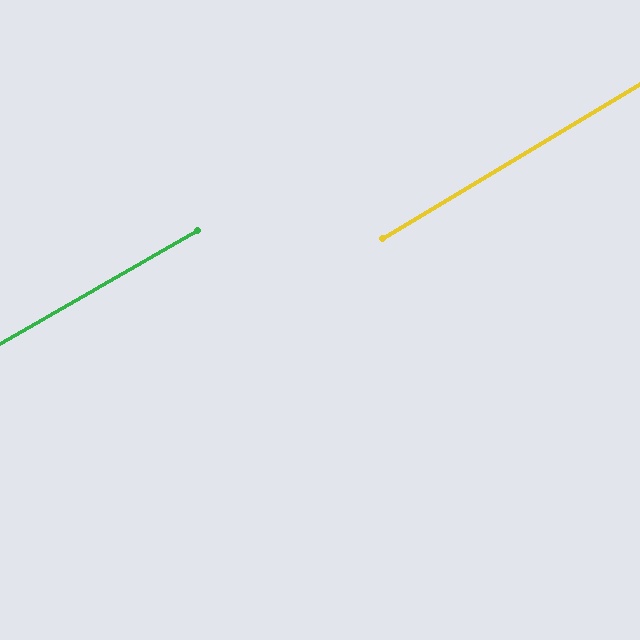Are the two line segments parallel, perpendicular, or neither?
Parallel — their directions differ by only 1.4°.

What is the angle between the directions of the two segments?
Approximately 1 degree.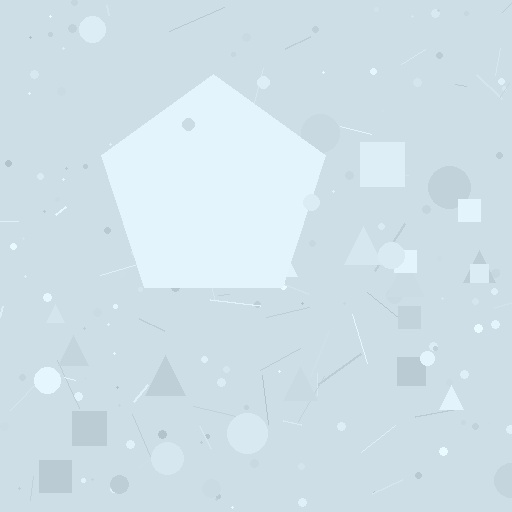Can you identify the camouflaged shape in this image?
The camouflaged shape is a pentagon.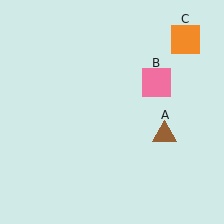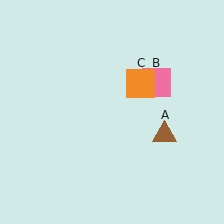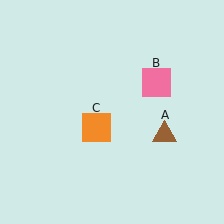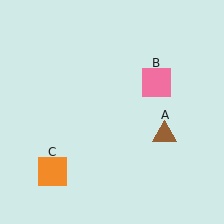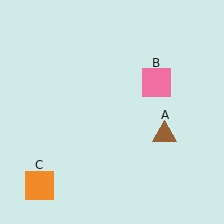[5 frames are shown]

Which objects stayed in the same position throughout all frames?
Brown triangle (object A) and pink square (object B) remained stationary.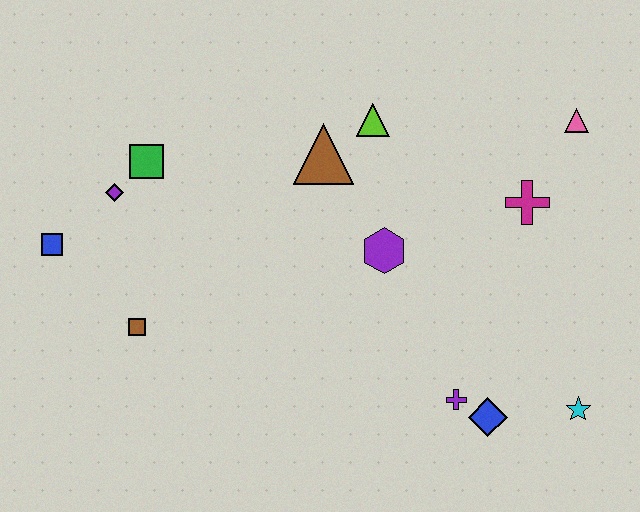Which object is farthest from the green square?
The cyan star is farthest from the green square.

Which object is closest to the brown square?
The blue square is closest to the brown square.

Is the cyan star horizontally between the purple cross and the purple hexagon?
No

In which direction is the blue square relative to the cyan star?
The blue square is to the left of the cyan star.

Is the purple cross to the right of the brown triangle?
Yes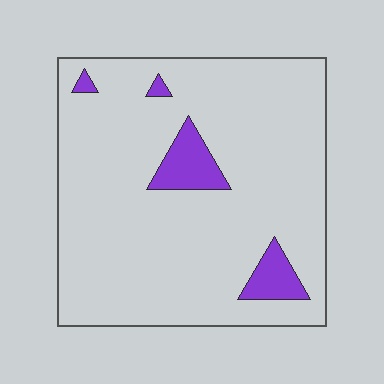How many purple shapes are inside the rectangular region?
4.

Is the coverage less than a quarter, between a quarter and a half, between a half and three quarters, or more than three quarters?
Less than a quarter.